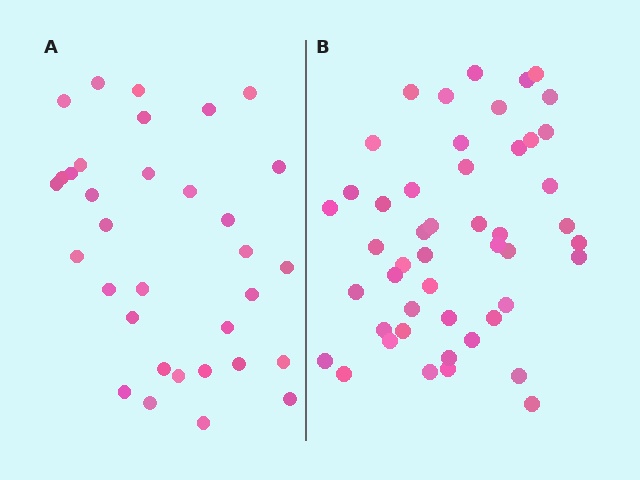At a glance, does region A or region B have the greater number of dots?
Region B (the right region) has more dots.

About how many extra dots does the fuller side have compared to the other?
Region B has approximately 15 more dots than region A.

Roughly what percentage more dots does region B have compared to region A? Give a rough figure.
About 45% more.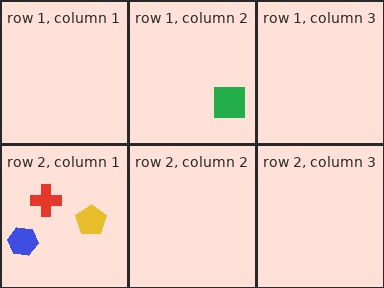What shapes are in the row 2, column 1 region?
The blue hexagon, the yellow pentagon, the red cross.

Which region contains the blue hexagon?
The row 2, column 1 region.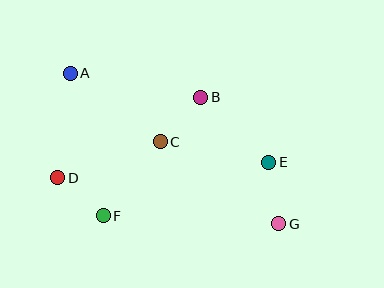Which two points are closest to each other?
Points D and F are closest to each other.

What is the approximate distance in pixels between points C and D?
The distance between C and D is approximately 109 pixels.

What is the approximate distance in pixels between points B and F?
The distance between B and F is approximately 154 pixels.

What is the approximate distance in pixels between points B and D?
The distance between B and D is approximately 164 pixels.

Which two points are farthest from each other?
Points A and G are farthest from each other.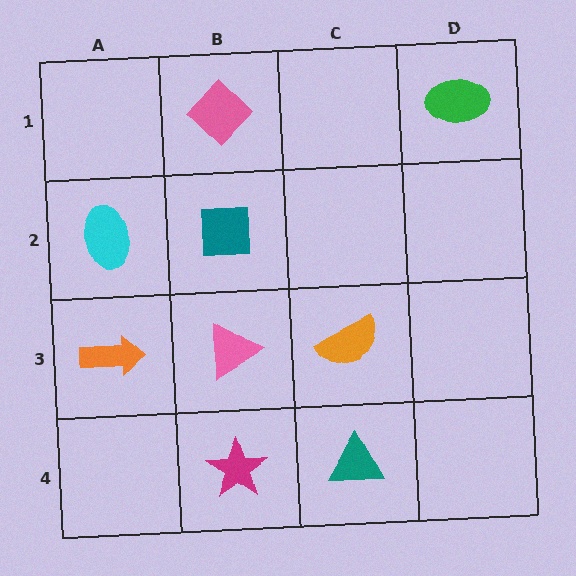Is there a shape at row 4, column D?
No, that cell is empty.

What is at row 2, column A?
A cyan ellipse.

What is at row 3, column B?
A pink triangle.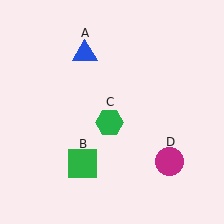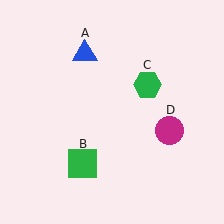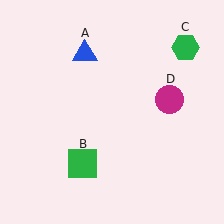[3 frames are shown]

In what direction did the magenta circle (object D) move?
The magenta circle (object D) moved up.